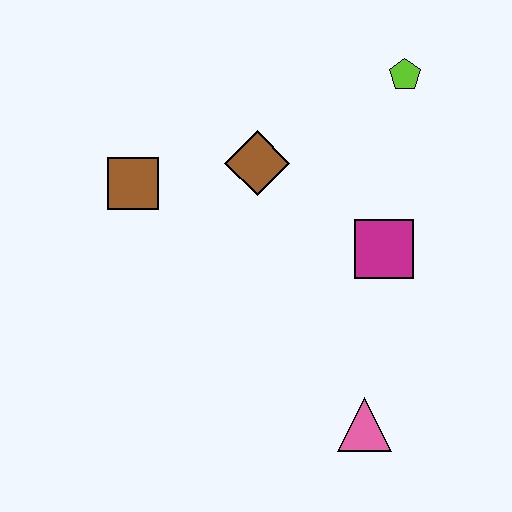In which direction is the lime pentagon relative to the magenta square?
The lime pentagon is above the magenta square.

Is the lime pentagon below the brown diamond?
No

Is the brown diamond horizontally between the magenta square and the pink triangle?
No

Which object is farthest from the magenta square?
The brown square is farthest from the magenta square.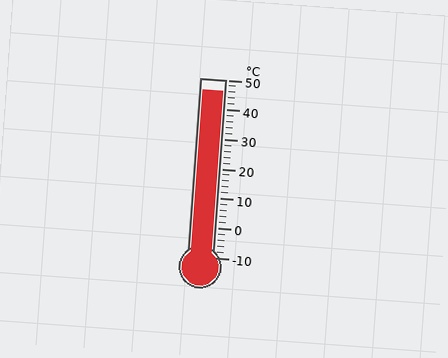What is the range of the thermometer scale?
The thermometer scale ranges from -10°C to 50°C.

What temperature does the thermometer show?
The thermometer shows approximately 46°C.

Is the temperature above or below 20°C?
The temperature is above 20°C.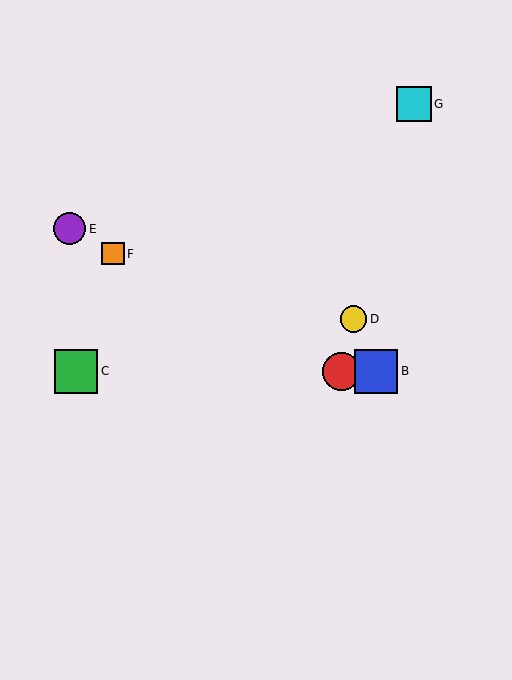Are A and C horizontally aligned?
Yes, both are at y≈371.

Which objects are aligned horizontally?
Objects A, B, C are aligned horizontally.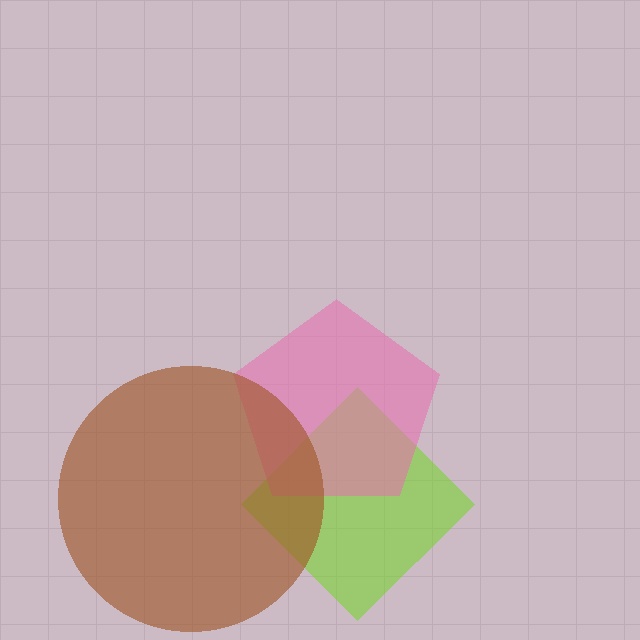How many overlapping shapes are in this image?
There are 3 overlapping shapes in the image.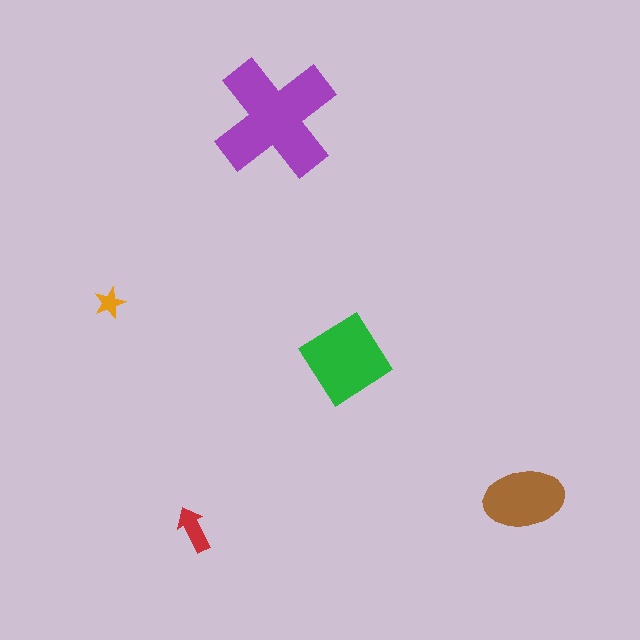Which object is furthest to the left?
The orange star is leftmost.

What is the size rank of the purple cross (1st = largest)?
1st.